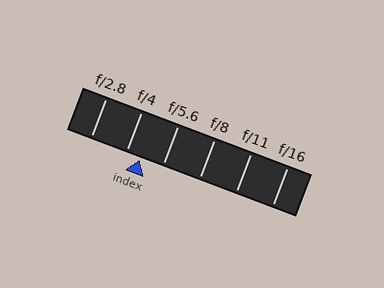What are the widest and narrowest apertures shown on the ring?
The widest aperture shown is f/2.8 and the narrowest is f/16.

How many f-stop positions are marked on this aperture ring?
There are 6 f-stop positions marked.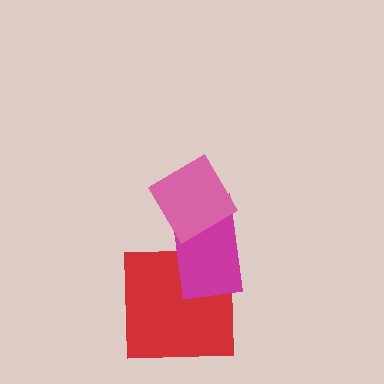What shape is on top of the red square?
The magenta rectangle is on top of the red square.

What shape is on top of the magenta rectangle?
The pink diamond is on top of the magenta rectangle.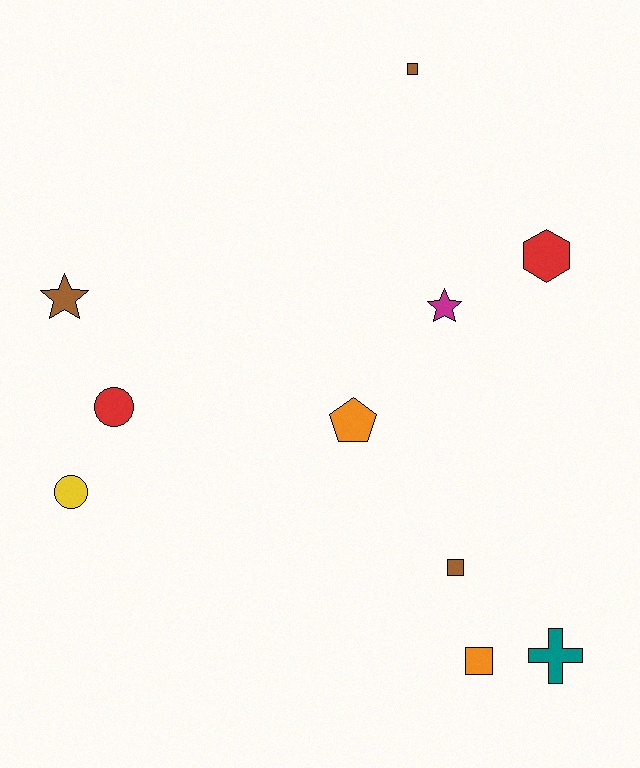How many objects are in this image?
There are 10 objects.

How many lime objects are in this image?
There are no lime objects.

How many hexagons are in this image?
There is 1 hexagon.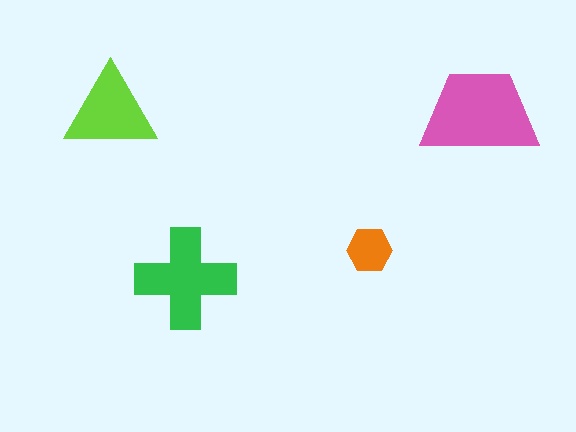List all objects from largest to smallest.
The pink trapezoid, the green cross, the lime triangle, the orange hexagon.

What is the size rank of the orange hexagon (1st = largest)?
4th.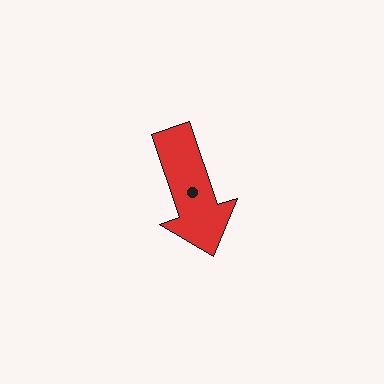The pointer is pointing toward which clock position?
Roughly 5 o'clock.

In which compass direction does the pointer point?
South.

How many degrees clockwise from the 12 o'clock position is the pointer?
Approximately 162 degrees.